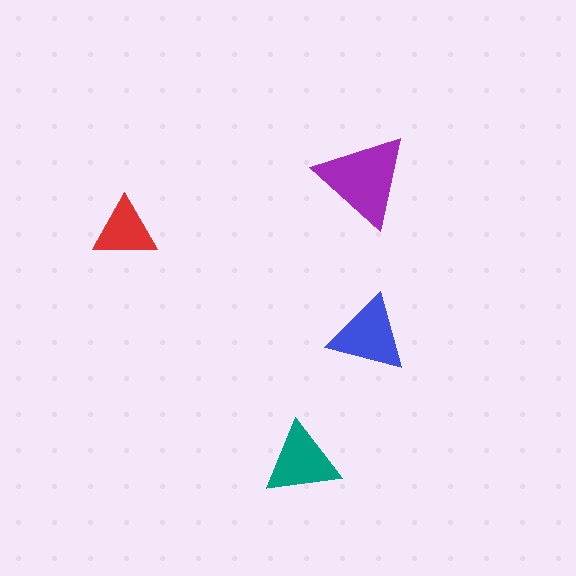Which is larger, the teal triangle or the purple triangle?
The purple one.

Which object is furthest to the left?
The red triangle is leftmost.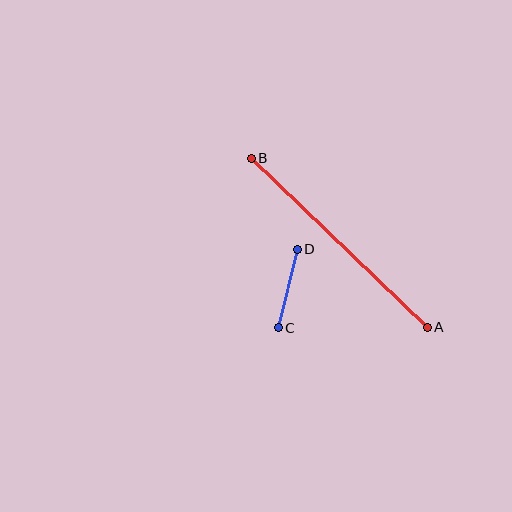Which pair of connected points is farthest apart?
Points A and B are farthest apart.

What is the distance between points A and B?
The distance is approximately 244 pixels.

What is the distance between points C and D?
The distance is approximately 81 pixels.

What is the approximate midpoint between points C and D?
The midpoint is at approximately (288, 288) pixels.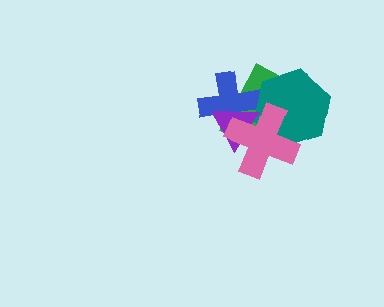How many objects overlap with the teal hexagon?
4 objects overlap with the teal hexagon.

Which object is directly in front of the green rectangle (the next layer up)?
The blue cross is directly in front of the green rectangle.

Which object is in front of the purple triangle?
The pink cross is in front of the purple triangle.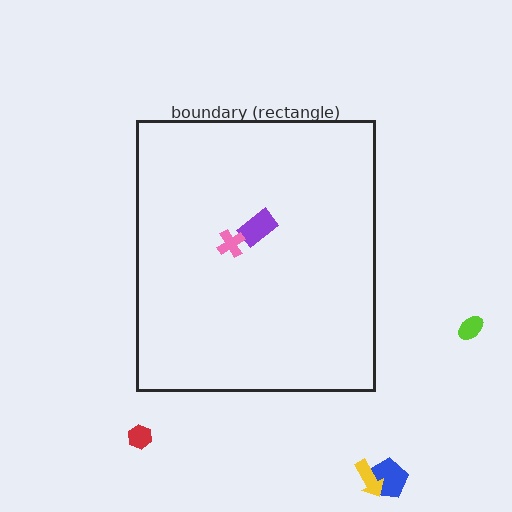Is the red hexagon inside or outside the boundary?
Outside.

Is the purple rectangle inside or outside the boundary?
Inside.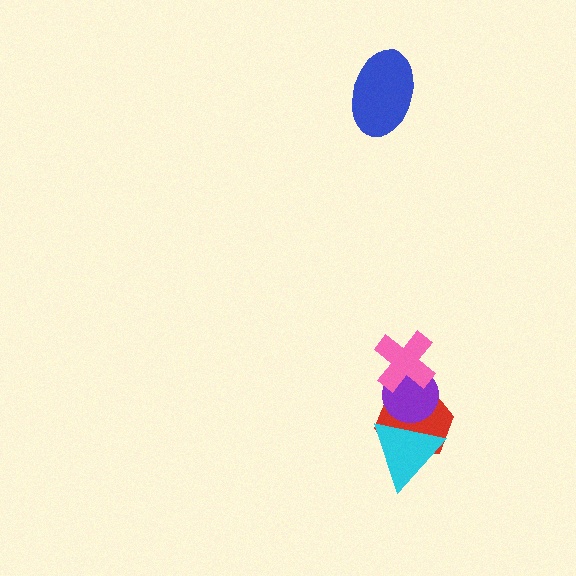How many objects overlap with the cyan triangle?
2 objects overlap with the cyan triangle.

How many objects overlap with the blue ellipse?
0 objects overlap with the blue ellipse.